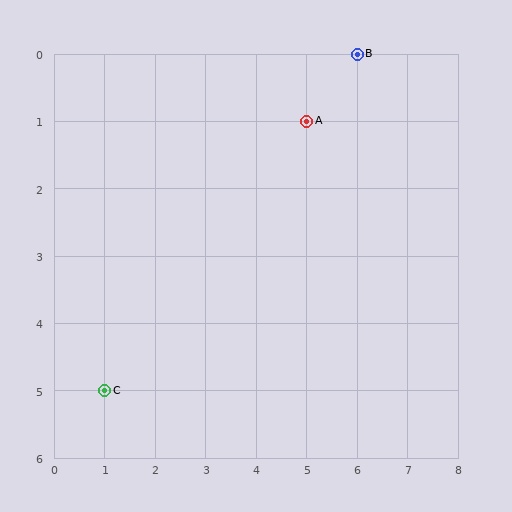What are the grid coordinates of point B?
Point B is at grid coordinates (6, 0).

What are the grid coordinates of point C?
Point C is at grid coordinates (1, 5).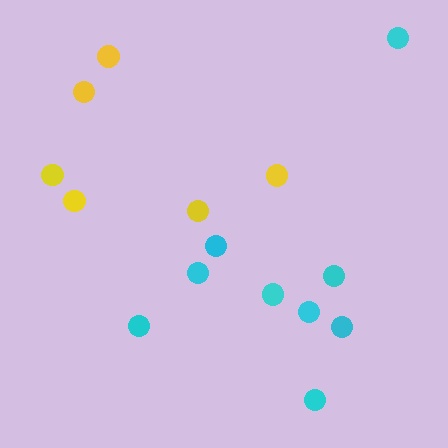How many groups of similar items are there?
There are 2 groups: one group of yellow circles (6) and one group of cyan circles (9).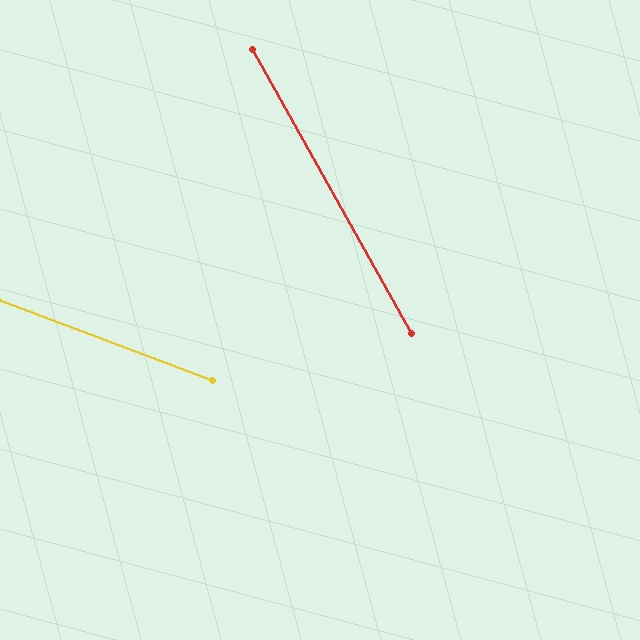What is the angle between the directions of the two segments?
Approximately 40 degrees.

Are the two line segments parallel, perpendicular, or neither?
Neither parallel nor perpendicular — they differ by about 40°.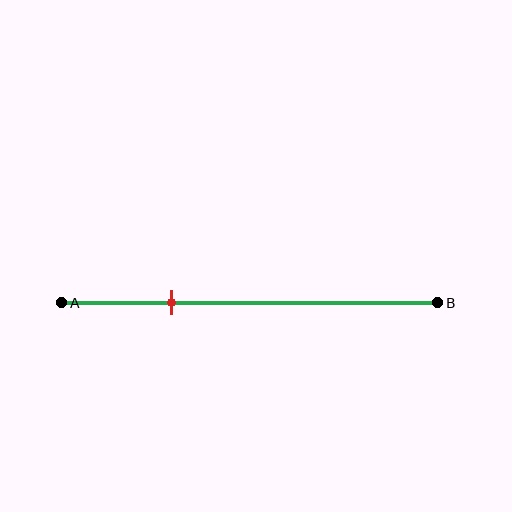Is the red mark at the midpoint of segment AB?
No, the mark is at about 30% from A, not at the 50% midpoint.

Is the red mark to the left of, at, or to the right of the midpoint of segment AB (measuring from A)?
The red mark is to the left of the midpoint of segment AB.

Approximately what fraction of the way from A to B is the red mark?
The red mark is approximately 30% of the way from A to B.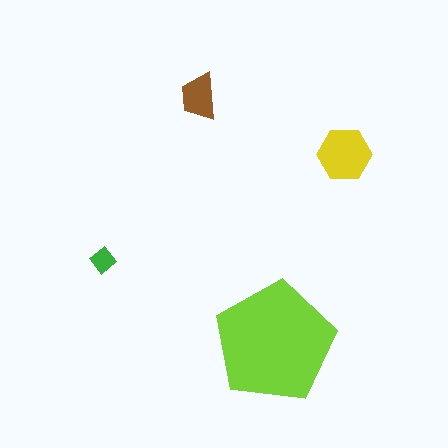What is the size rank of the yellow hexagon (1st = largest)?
2nd.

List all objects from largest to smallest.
The lime pentagon, the yellow hexagon, the brown trapezoid, the green diamond.